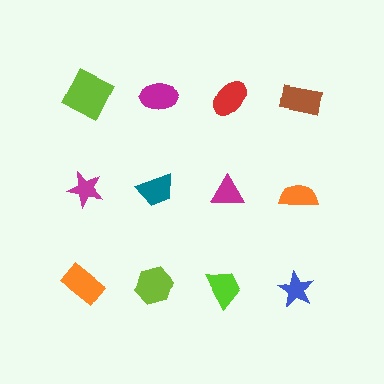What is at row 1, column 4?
A brown rectangle.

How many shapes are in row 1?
4 shapes.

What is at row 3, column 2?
A lime hexagon.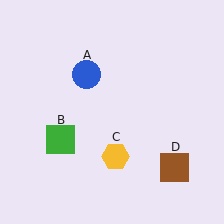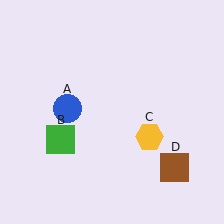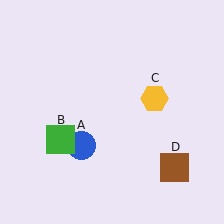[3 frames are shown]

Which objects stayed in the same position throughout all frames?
Green square (object B) and brown square (object D) remained stationary.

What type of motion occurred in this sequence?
The blue circle (object A), yellow hexagon (object C) rotated counterclockwise around the center of the scene.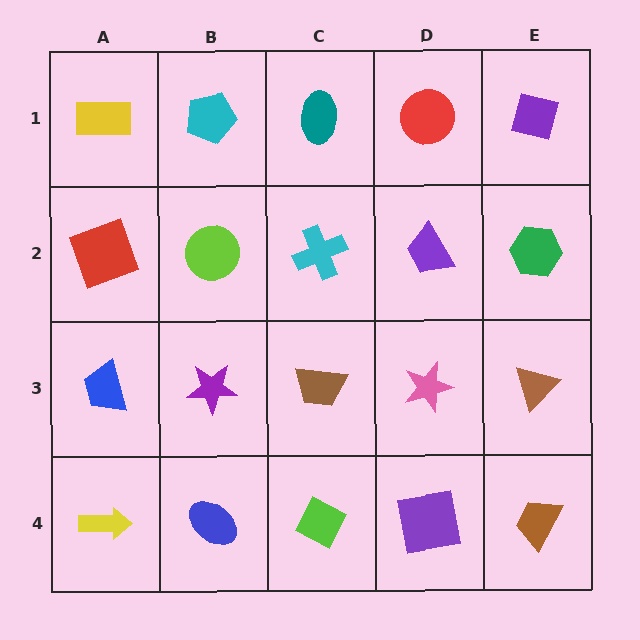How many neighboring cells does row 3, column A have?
3.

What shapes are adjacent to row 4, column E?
A brown triangle (row 3, column E), a purple square (row 4, column D).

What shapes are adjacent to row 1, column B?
A lime circle (row 2, column B), a yellow rectangle (row 1, column A), a teal ellipse (row 1, column C).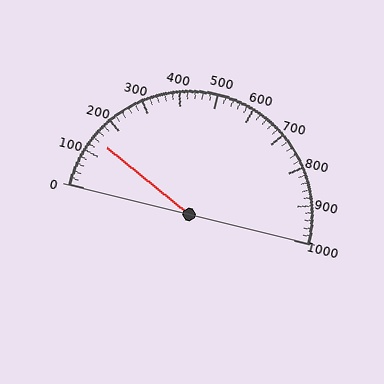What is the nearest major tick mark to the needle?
The nearest major tick mark is 100.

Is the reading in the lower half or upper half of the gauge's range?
The reading is in the lower half of the range (0 to 1000).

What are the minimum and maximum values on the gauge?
The gauge ranges from 0 to 1000.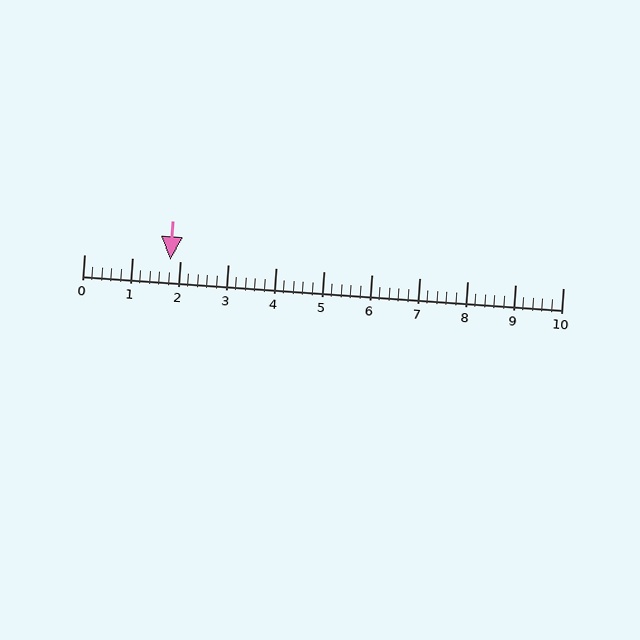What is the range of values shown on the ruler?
The ruler shows values from 0 to 10.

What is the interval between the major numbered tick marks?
The major tick marks are spaced 1 units apart.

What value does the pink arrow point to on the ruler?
The pink arrow points to approximately 1.8.